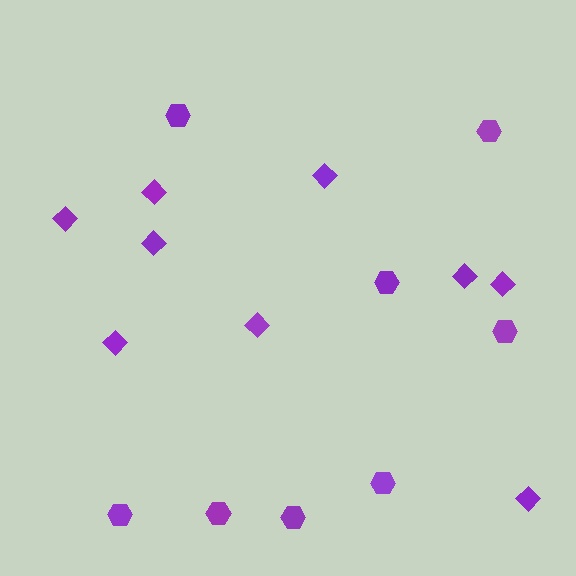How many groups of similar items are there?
There are 2 groups: one group of diamonds (9) and one group of hexagons (8).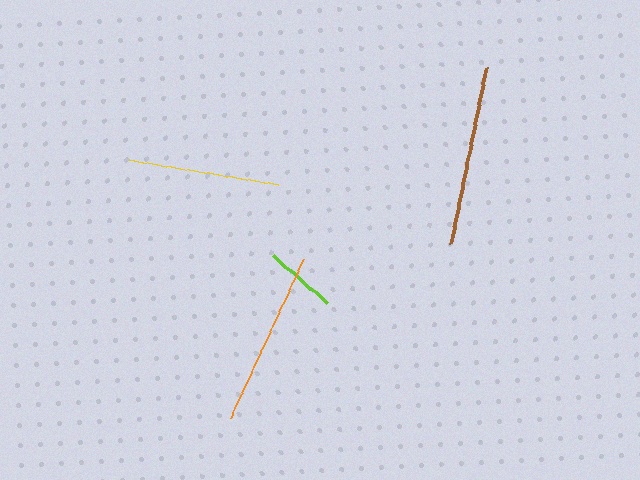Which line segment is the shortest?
The lime line is the shortest at approximately 72 pixels.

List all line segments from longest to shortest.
From longest to shortest: brown, orange, yellow, lime.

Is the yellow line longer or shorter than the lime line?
The yellow line is longer than the lime line.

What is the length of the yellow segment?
The yellow segment is approximately 151 pixels long.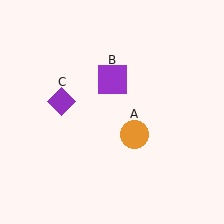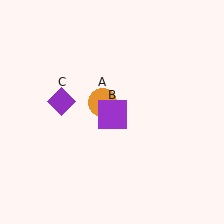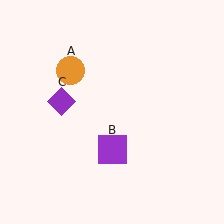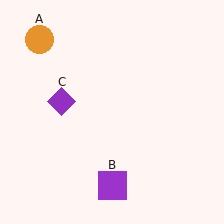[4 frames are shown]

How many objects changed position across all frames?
2 objects changed position: orange circle (object A), purple square (object B).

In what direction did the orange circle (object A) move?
The orange circle (object A) moved up and to the left.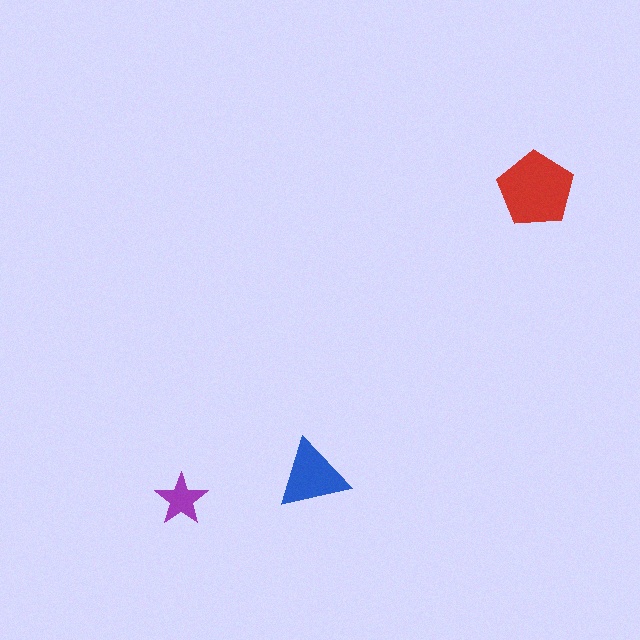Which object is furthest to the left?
The purple star is leftmost.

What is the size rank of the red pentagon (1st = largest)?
1st.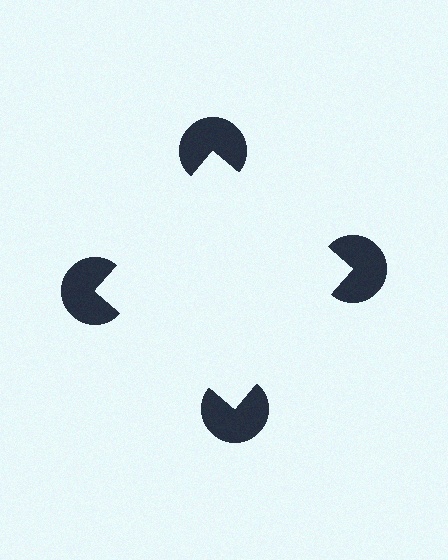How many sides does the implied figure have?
4 sides.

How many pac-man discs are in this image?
There are 4 — one at each vertex of the illusory square.